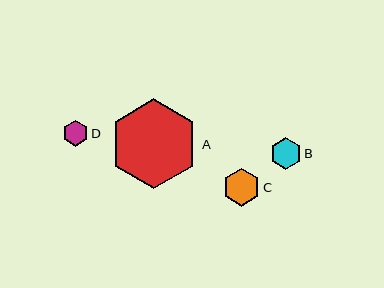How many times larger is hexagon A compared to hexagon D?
Hexagon A is approximately 3.5 times the size of hexagon D.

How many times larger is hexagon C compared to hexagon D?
Hexagon C is approximately 1.5 times the size of hexagon D.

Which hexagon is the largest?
Hexagon A is the largest with a size of approximately 90 pixels.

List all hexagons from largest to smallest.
From largest to smallest: A, C, B, D.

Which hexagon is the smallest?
Hexagon D is the smallest with a size of approximately 25 pixels.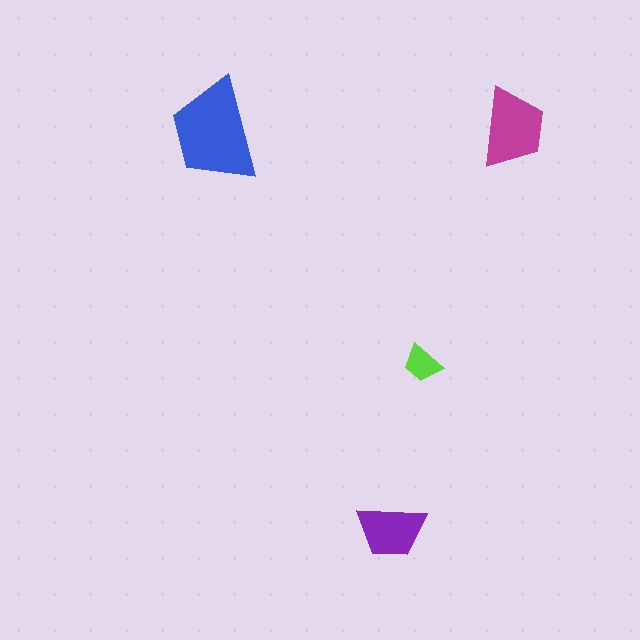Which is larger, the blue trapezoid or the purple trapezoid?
The blue one.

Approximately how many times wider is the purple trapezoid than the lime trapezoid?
About 1.5 times wider.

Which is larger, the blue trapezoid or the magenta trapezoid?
The blue one.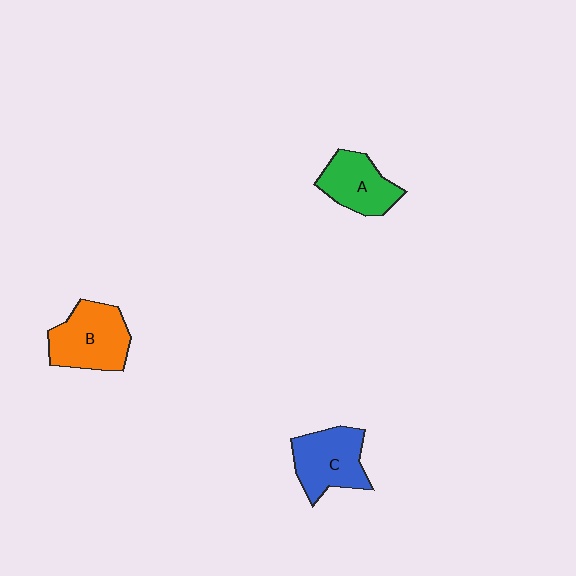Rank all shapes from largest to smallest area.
From largest to smallest: B (orange), C (blue), A (green).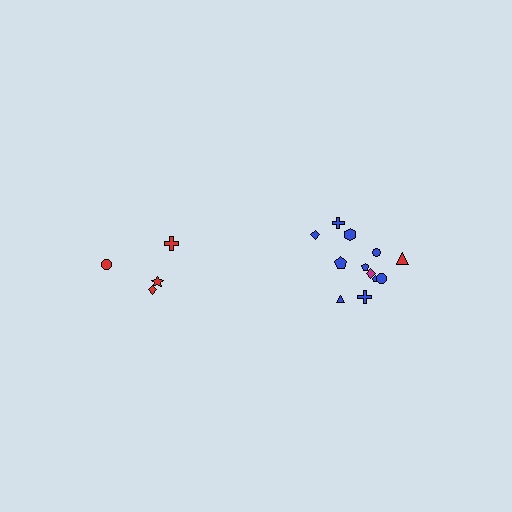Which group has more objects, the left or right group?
The right group.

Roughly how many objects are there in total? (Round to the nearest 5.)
Roughly 15 objects in total.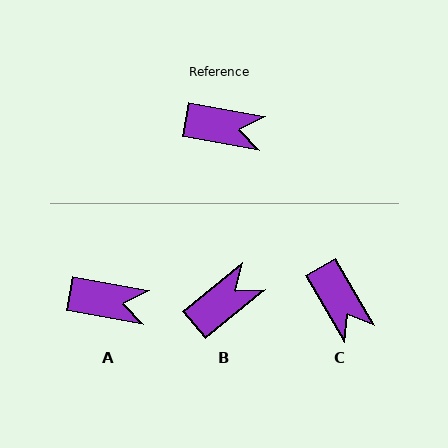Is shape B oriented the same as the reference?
No, it is off by about 50 degrees.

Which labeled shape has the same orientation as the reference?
A.